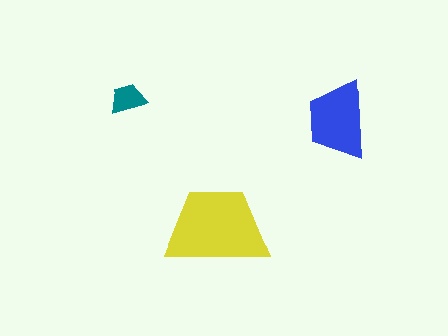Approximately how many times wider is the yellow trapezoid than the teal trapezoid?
About 3 times wider.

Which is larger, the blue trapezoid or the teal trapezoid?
The blue one.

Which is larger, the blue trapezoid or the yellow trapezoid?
The yellow one.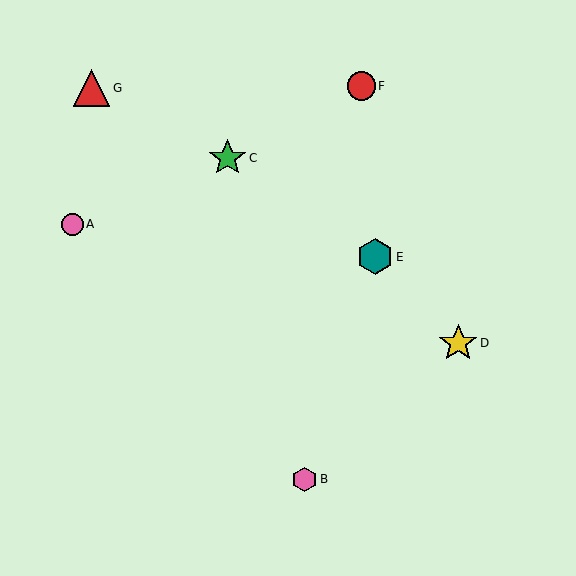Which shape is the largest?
The yellow star (labeled D) is the largest.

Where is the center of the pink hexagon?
The center of the pink hexagon is at (304, 480).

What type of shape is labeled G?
Shape G is a red triangle.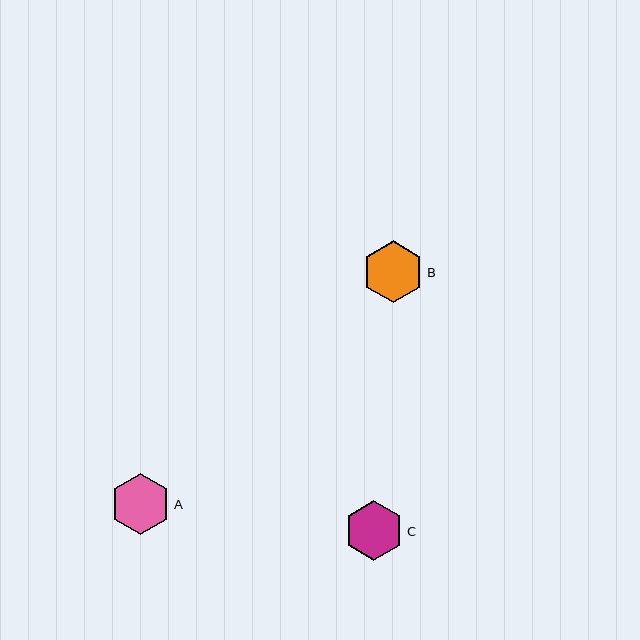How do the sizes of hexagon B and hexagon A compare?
Hexagon B and hexagon A are approximately the same size.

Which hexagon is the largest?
Hexagon B is the largest with a size of approximately 61 pixels.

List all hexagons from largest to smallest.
From largest to smallest: B, A, C.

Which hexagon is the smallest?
Hexagon C is the smallest with a size of approximately 59 pixels.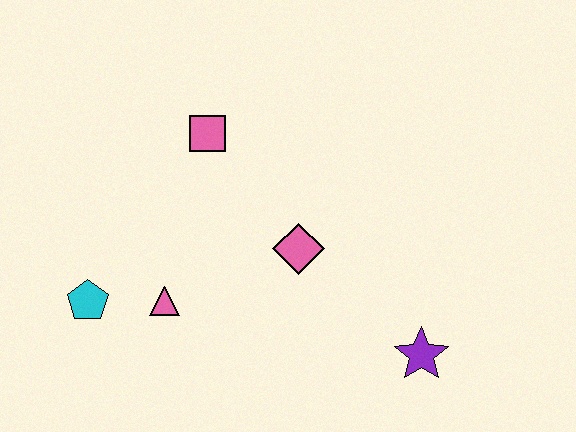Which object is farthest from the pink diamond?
The cyan pentagon is farthest from the pink diamond.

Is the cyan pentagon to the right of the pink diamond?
No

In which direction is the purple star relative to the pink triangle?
The purple star is to the right of the pink triangle.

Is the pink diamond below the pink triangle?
No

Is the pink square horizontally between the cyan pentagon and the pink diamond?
Yes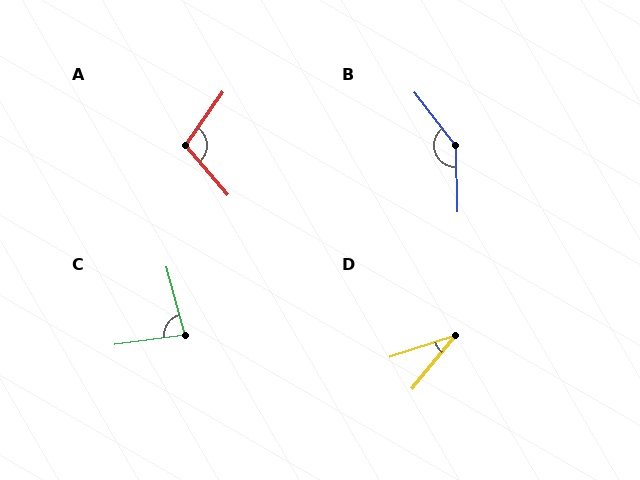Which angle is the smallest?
D, at approximately 33 degrees.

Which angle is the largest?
B, at approximately 143 degrees.